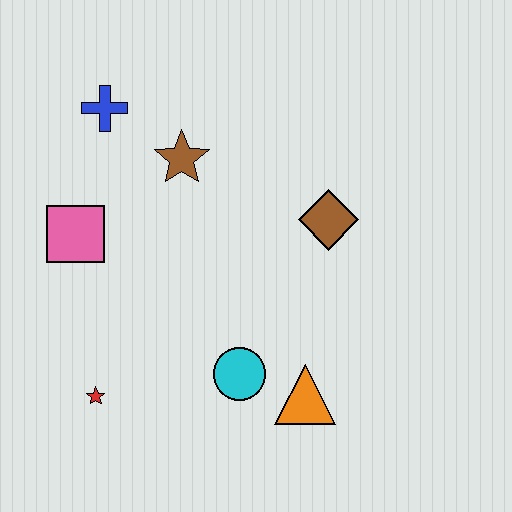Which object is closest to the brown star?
The blue cross is closest to the brown star.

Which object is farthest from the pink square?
The orange triangle is farthest from the pink square.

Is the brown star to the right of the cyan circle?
No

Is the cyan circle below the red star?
No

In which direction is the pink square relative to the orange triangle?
The pink square is to the left of the orange triangle.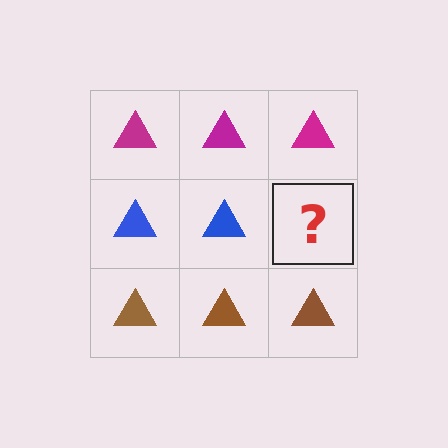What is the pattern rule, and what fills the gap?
The rule is that each row has a consistent color. The gap should be filled with a blue triangle.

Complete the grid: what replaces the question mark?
The question mark should be replaced with a blue triangle.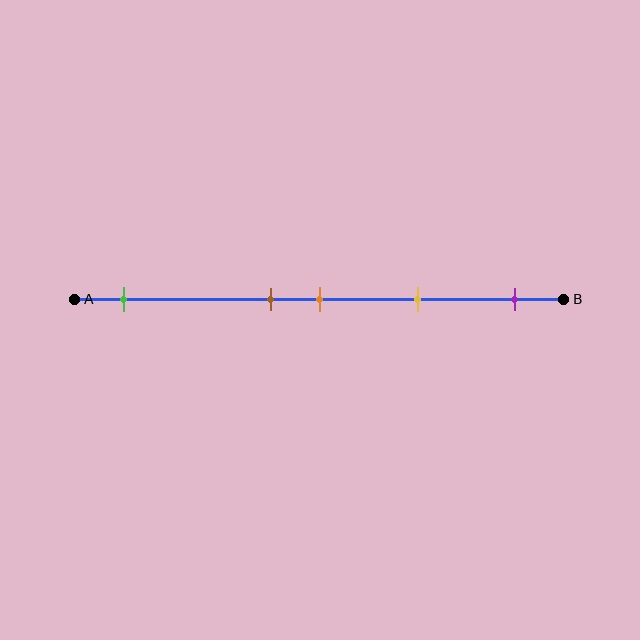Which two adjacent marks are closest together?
The brown and orange marks are the closest adjacent pair.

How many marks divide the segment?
There are 5 marks dividing the segment.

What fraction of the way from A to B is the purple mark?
The purple mark is approximately 90% (0.9) of the way from A to B.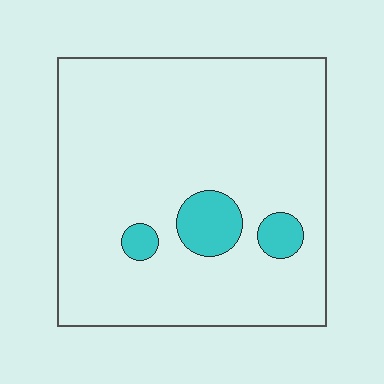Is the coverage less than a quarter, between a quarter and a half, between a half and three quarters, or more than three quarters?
Less than a quarter.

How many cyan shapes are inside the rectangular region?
3.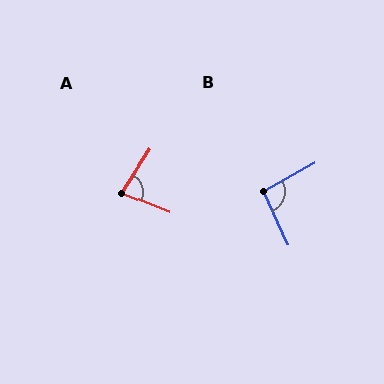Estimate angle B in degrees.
Approximately 95 degrees.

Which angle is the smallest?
A, at approximately 78 degrees.